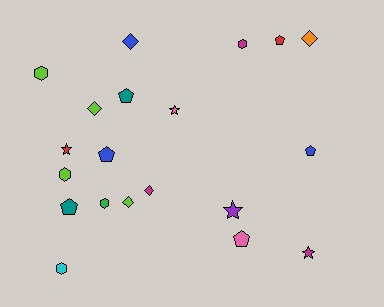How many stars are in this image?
There are 4 stars.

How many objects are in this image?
There are 20 objects.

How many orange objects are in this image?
There is 1 orange object.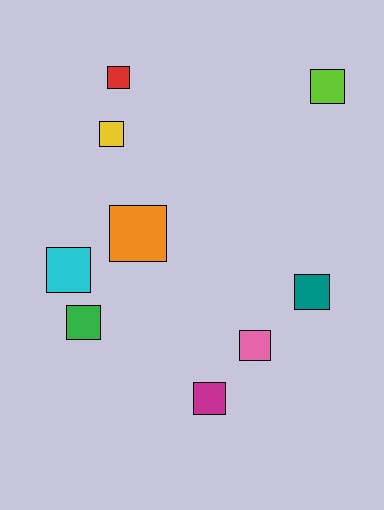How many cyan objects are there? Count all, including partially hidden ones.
There is 1 cyan object.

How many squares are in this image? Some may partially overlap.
There are 9 squares.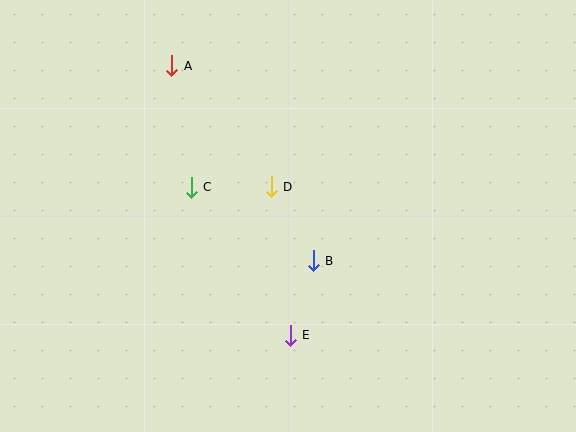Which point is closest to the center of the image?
Point D at (271, 187) is closest to the center.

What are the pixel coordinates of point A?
Point A is at (172, 66).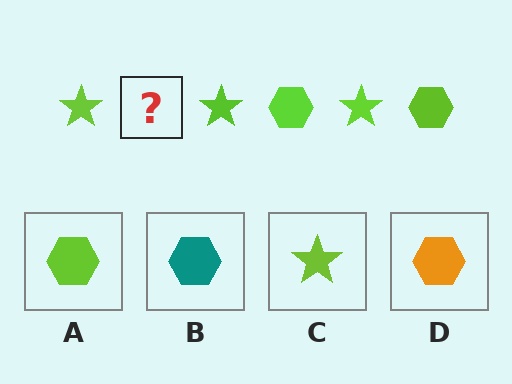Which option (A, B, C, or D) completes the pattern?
A.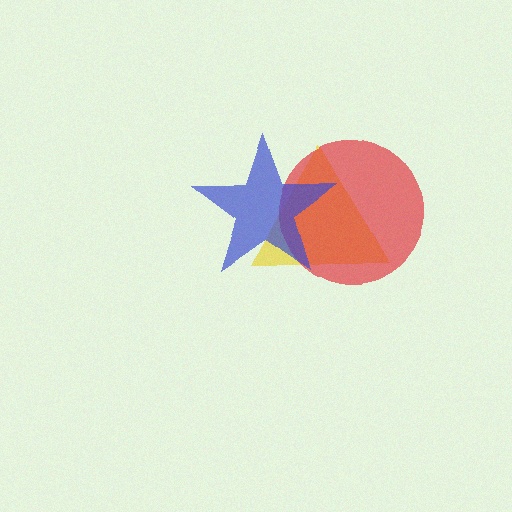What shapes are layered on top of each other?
The layered shapes are: a yellow triangle, a red circle, a blue star.